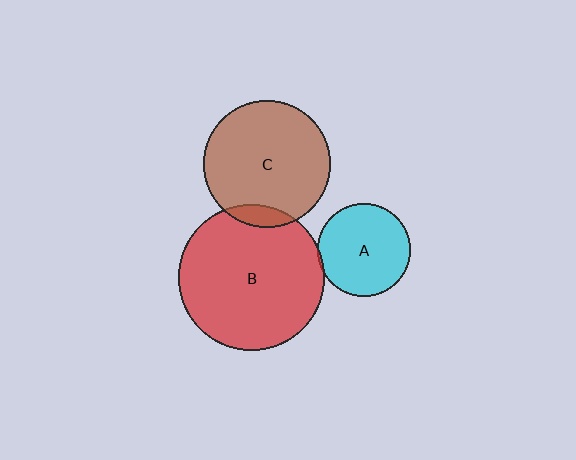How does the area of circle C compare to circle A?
Approximately 1.9 times.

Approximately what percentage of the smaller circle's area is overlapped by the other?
Approximately 5%.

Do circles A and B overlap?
Yes.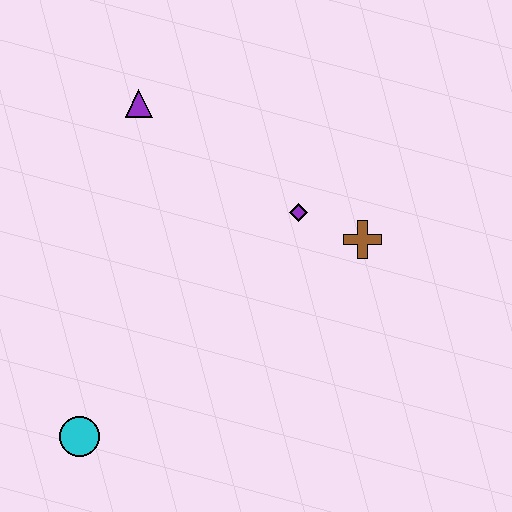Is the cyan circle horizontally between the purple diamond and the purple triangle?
No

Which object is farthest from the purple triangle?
The cyan circle is farthest from the purple triangle.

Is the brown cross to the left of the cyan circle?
No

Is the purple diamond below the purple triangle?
Yes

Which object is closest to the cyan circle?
The purple diamond is closest to the cyan circle.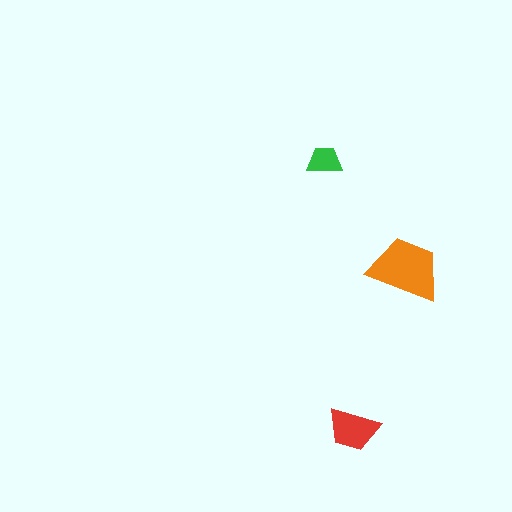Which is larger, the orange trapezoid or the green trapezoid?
The orange one.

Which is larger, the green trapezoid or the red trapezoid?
The red one.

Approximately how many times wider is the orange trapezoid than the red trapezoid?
About 1.5 times wider.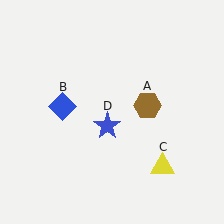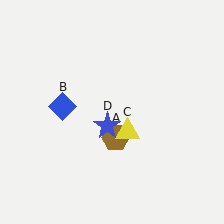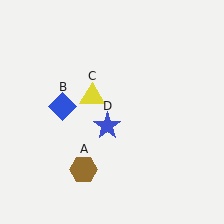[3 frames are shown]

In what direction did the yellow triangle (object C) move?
The yellow triangle (object C) moved up and to the left.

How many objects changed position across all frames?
2 objects changed position: brown hexagon (object A), yellow triangle (object C).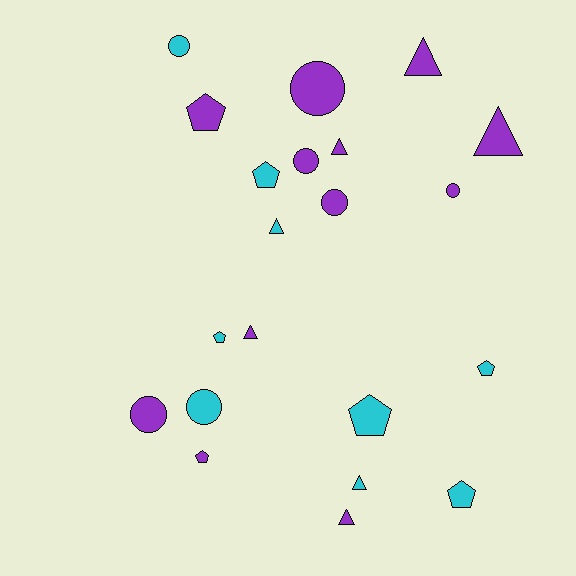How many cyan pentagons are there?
There are 5 cyan pentagons.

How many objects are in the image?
There are 21 objects.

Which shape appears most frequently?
Triangle, with 7 objects.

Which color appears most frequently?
Purple, with 12 objects.